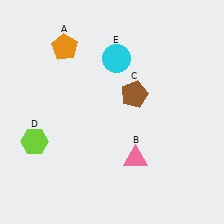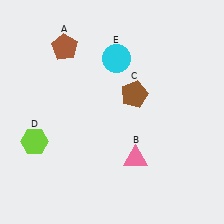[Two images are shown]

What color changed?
The pentagon (A) changed from orange in Image 1 to brown in Image 2.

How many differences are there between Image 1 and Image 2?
There is 1 difference between the two images.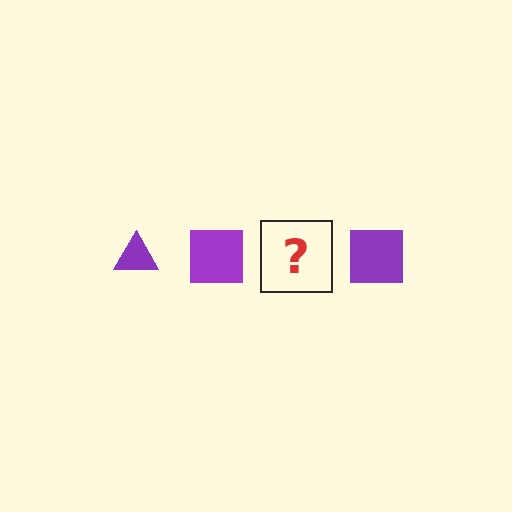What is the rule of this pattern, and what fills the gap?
The rule is that the pattern cycles through triangle, square shapes in purple. The gap should be filled with a purple triangle.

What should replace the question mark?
The question mark should be replaced with a purple triangle.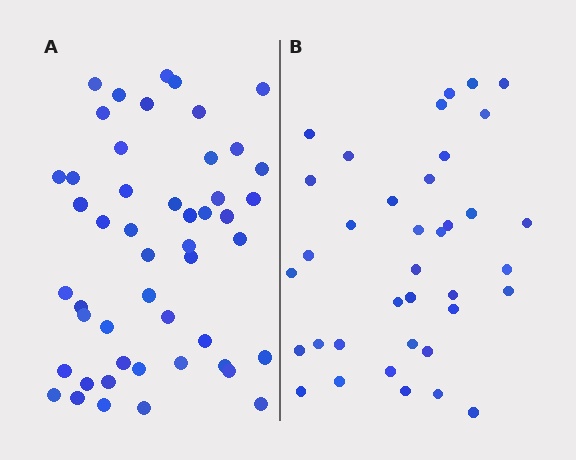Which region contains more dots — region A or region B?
Region A (the left region) has more dots.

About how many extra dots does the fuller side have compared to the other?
Region A has roughly 12 or so more dots than region B.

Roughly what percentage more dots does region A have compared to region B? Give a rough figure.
About 30% more.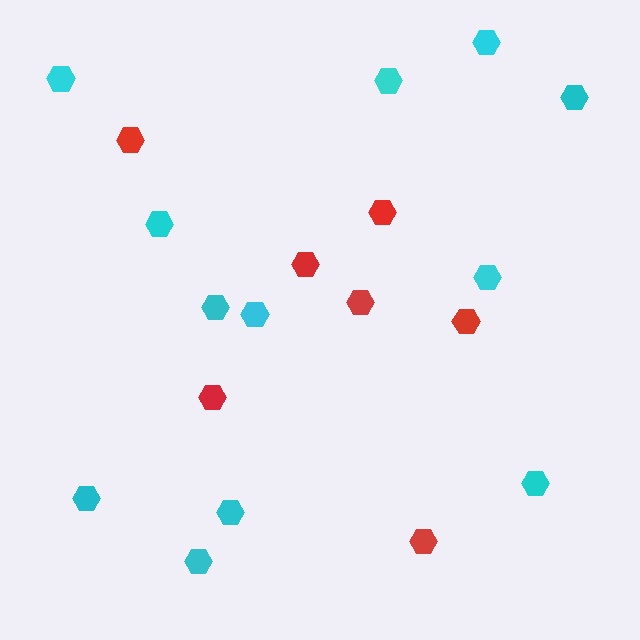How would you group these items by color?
There are 2 groups: one group of red hexagons (7) and one group of cyan hexagons (12).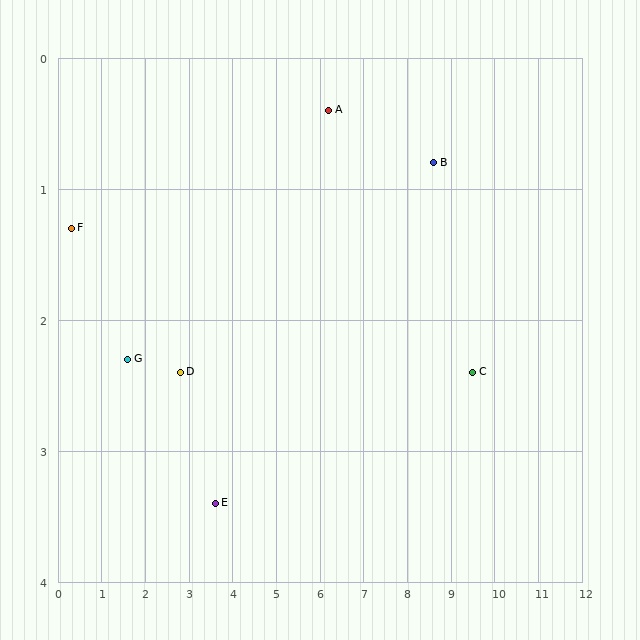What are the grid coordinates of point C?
Point C is at approximately (9.5, 2.4).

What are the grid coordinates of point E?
Point E is at approximately (3.6, 3.4).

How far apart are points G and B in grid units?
Points G and B are about 7.2 grid units apart.